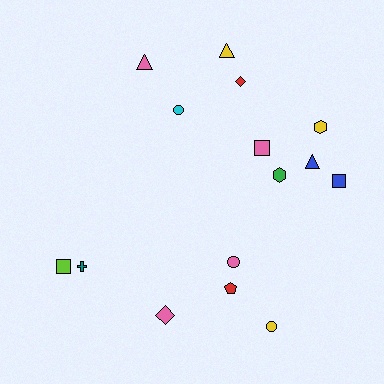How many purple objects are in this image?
There are no purple objects.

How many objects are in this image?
There are 15 objects.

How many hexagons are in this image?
There are 2 hexagons.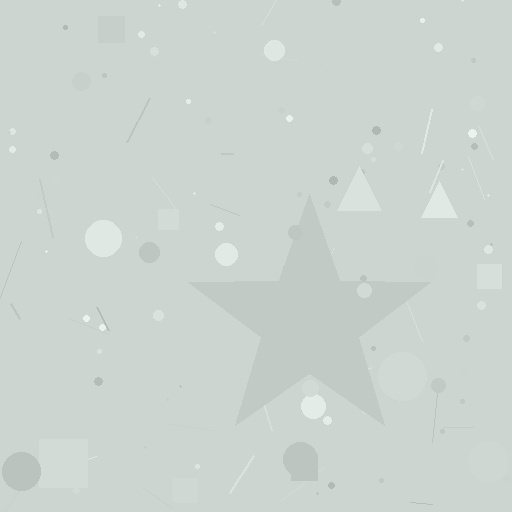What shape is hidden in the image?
A star is hidden in the image.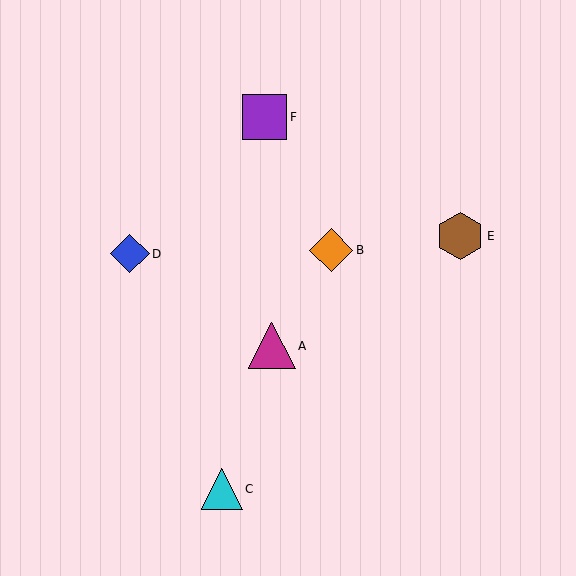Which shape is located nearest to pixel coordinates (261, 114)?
The purple square (labeled F) at (264, 117) is nearest to that location.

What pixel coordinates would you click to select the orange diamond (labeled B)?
Click at (331, 250) to select the orange diamond B.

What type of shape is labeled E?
Shape E is a brown hexagon.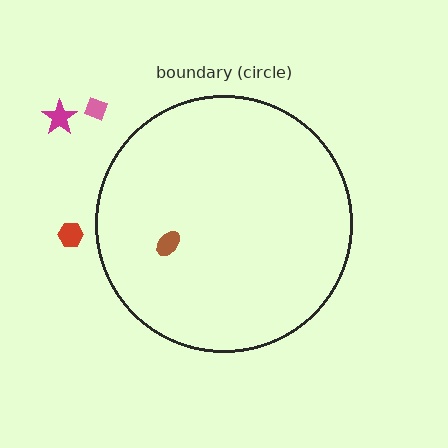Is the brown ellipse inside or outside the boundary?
Inside.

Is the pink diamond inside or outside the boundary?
Outside.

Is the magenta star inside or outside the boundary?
Outside.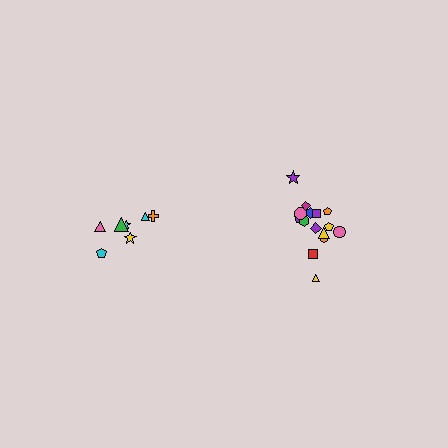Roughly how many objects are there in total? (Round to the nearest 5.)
Roughly 20 objects in total.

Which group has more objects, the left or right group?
The right group.